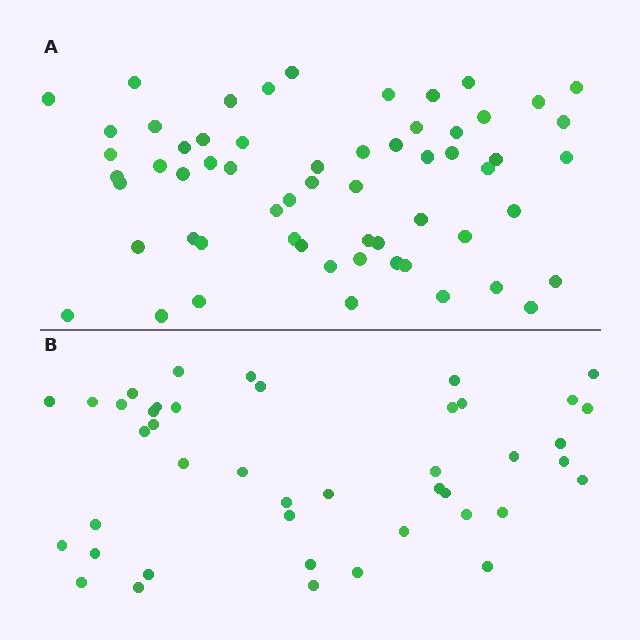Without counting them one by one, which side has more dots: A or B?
Region A (the top region) has more dots.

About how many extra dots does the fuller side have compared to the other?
Region A has approximately 15 more dots than region B.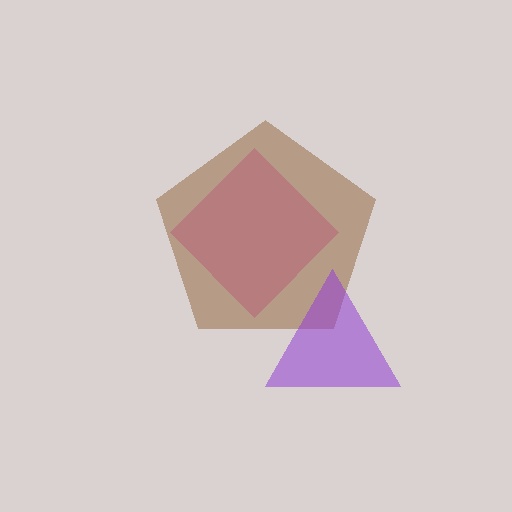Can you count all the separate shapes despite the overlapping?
Yes, there are 3 separate shapes.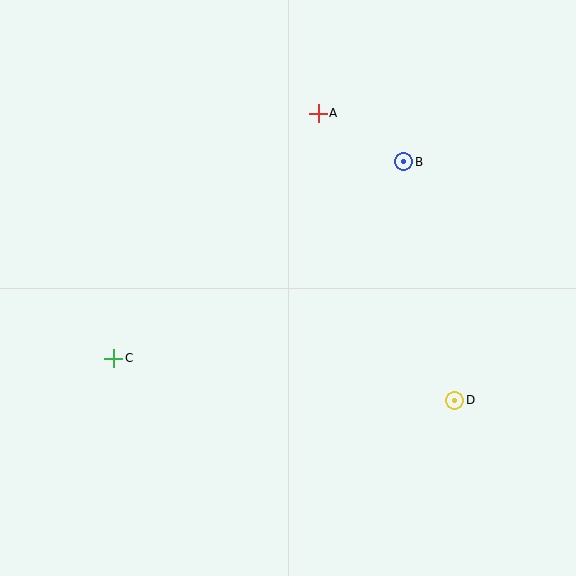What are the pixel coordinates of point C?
Point C is at (114, 358).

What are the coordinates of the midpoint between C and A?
The midpoint between C and A is at (216, 236).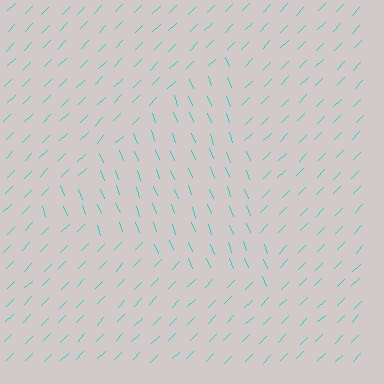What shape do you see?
I see a triangle.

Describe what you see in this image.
The image is filled with small cyan line segments. A triangle region in the image has lines oriented differently from the surrounding lines, creating a visible texture boundary.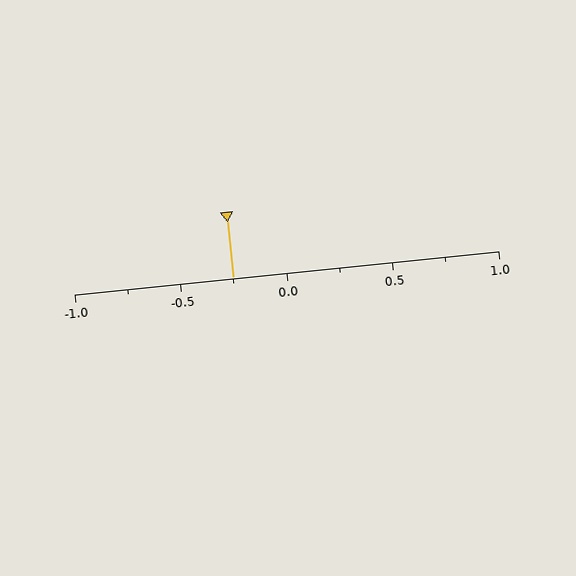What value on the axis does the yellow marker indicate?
The marker indicates approximately -0.25.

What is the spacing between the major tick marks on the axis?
The major ticks are spaced 0.5 apart.